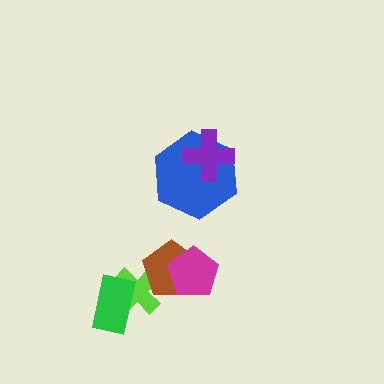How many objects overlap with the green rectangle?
1 object overlaps with the green rectangle.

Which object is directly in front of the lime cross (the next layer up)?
The green rectangle is directly in front of the lime cross.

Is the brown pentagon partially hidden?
Yes, it is partially covered by another shape.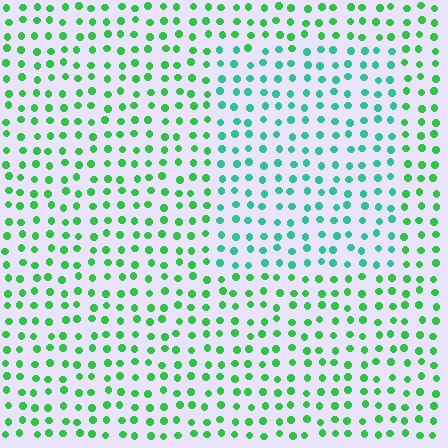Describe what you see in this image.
The image is filled with small green elements in a uniform arrangement. A rectangle-shaped region is visible where the elements are tinted to a slightly different hue, forming a subtle color boundary.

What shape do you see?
I see a rectangle.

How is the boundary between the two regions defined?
The boundary is defined purely by a slight shift in hue (about 32 degrees). Spacing, size, and orientation are identical on both sides.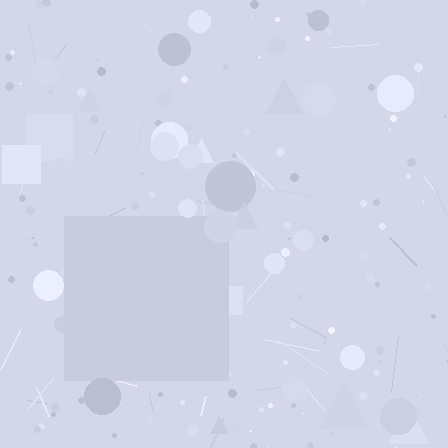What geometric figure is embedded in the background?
A square is embedded in the background.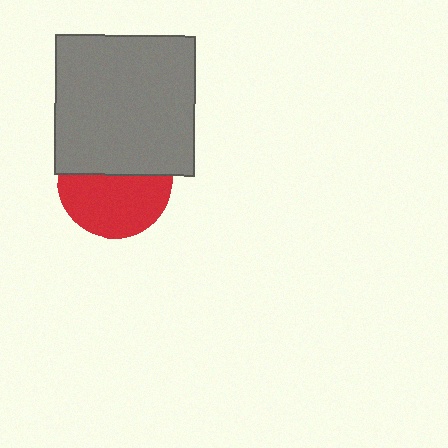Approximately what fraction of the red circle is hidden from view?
Roughly 45% of the red circle is hidden behind the gray square.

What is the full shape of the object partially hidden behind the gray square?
The partially hidden object is a red circle.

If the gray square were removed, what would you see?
You would see the complete red circle.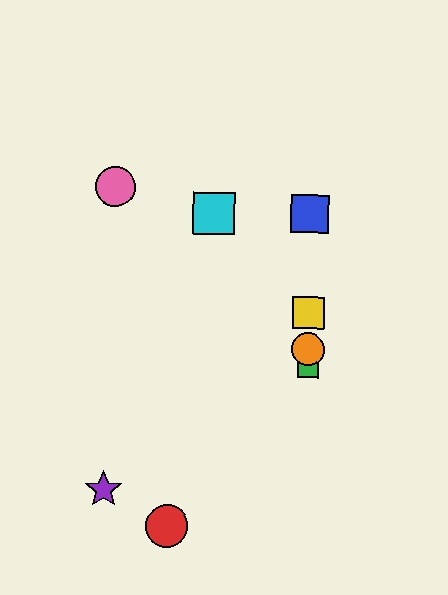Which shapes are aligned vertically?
The blue square, the green square, the yellow square, the orange circle are aligned vertically.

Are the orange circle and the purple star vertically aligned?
No, the orange circle is at x≈308 and the purple star is at x≈103.